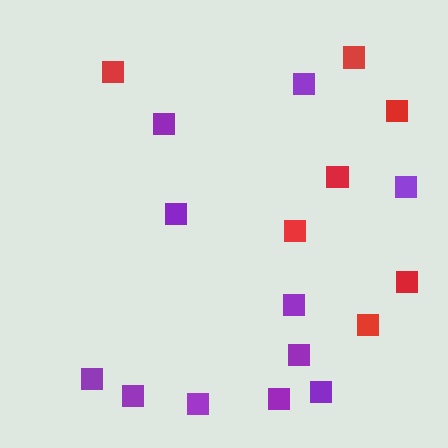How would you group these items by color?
There are 2 groups: one group of purple squares (11) and one group of red squares (7).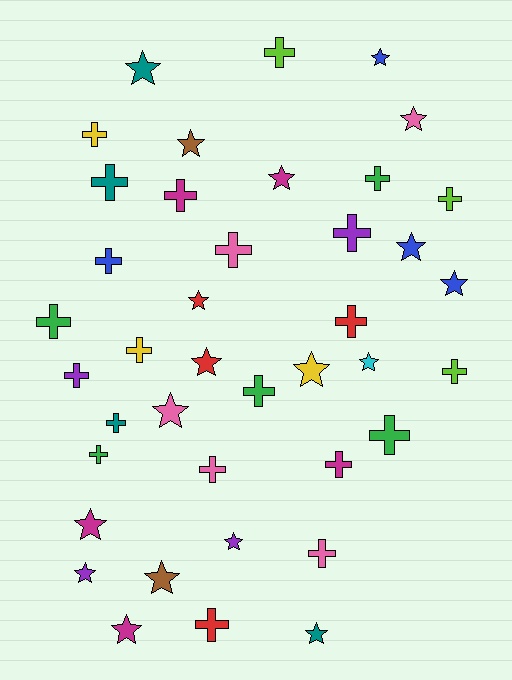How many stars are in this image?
There are 18 stars.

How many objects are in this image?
There are 40 objects.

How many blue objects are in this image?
There are 4 blue objects.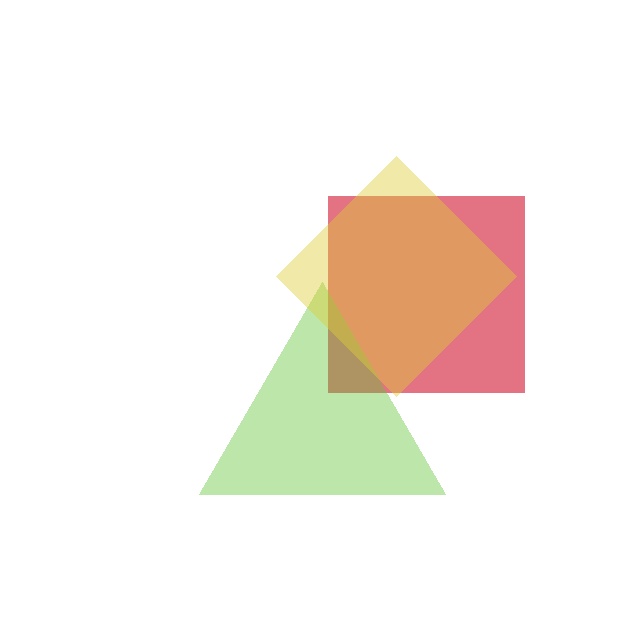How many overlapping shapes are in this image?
There are 3 overlapping shapes in the image.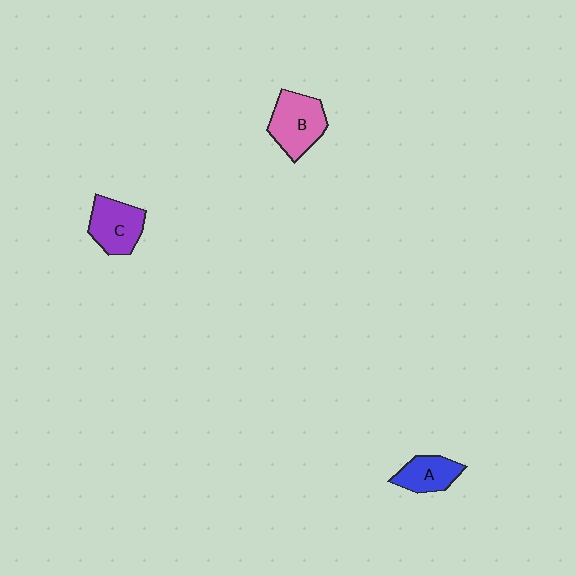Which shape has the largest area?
Shape B (pink).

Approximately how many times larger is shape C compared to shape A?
Approximately 1.3 times.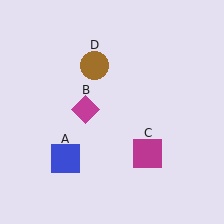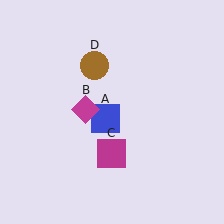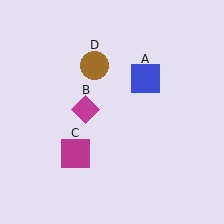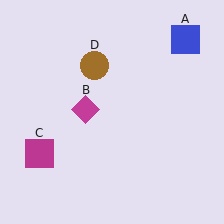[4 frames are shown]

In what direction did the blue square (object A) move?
The blue square (object A) moved up and to the right.